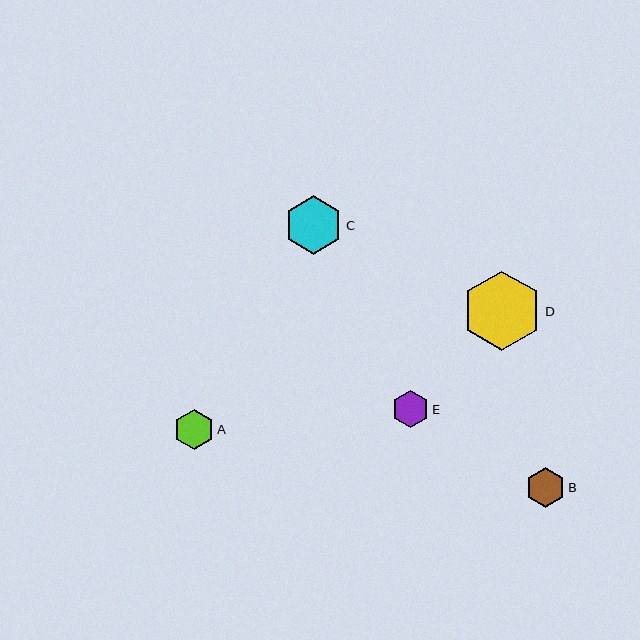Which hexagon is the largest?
Hexagon D is the largest with a size of approximately 80 pixels.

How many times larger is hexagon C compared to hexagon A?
Hexagon C is approximately 1.5 times the size of hexagon A.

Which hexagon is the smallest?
Hexagon E is the smallest with a size of approximately 37 pixels.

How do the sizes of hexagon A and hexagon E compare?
Hexagon A and hexagon E are approximately the same size.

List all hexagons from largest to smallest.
From largest to smallest: D, C, A, B, E.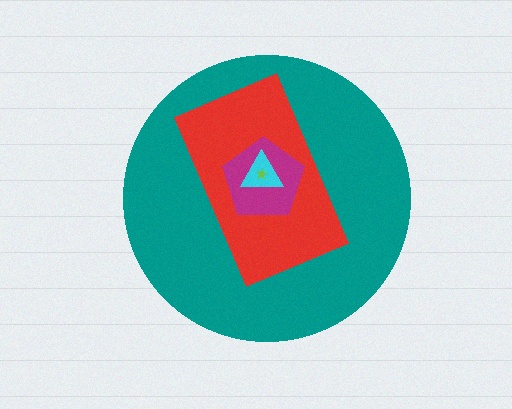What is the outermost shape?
The teal circle.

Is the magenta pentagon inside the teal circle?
Yes.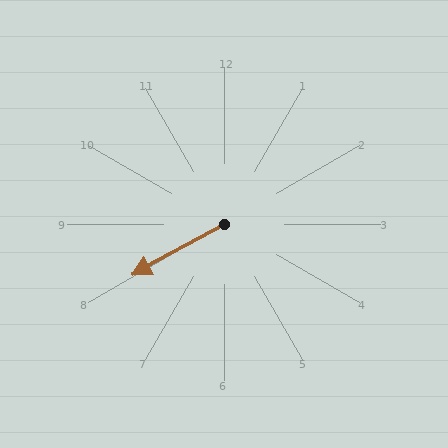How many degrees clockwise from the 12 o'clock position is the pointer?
Approximately 241 degrees.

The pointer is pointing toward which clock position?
Roughly 8 o'clock.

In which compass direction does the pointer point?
Southwest.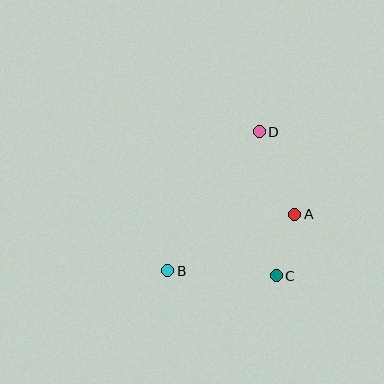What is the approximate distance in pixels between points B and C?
The distance between B and C is approximately 108 pixels.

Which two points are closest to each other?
Points A and C are closest to each other.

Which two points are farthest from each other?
Points B and D are farthest from each other.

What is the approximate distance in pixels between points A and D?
The distance between A and D is approximately 90 pixels.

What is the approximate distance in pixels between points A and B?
The distance between A and B is approximately 139 pixels.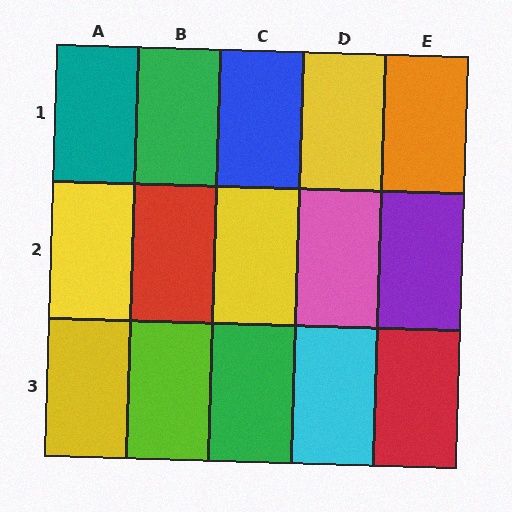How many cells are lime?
1 cell is lime.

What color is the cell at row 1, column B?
Green.